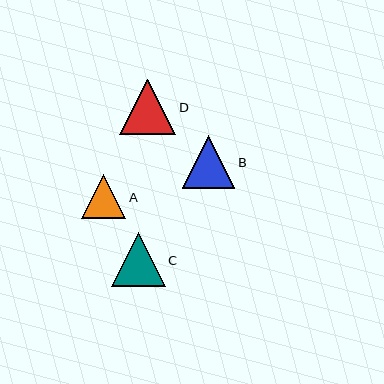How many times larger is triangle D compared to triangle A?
Triangle D is approximately 1.3 times the size of triangle A.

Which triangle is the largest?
Triangle D is the largest with a size of approximately 56 pixels.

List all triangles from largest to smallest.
From largest to smallest: D, C, B, A.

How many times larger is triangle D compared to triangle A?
Triangle D is approximately 1.3 times the size of triangle A.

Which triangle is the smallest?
Triangle A is the smallest with a size of approximately 45 pixels.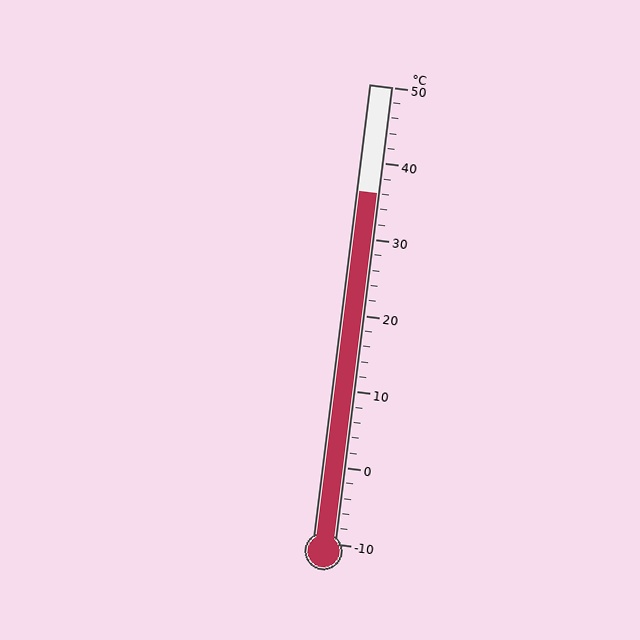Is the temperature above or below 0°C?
The temperature is above 0°C.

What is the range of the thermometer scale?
The thermometer scale ranges from -10°C to 50°C.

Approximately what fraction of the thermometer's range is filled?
The thermometer is filled to approximately 75% of its range.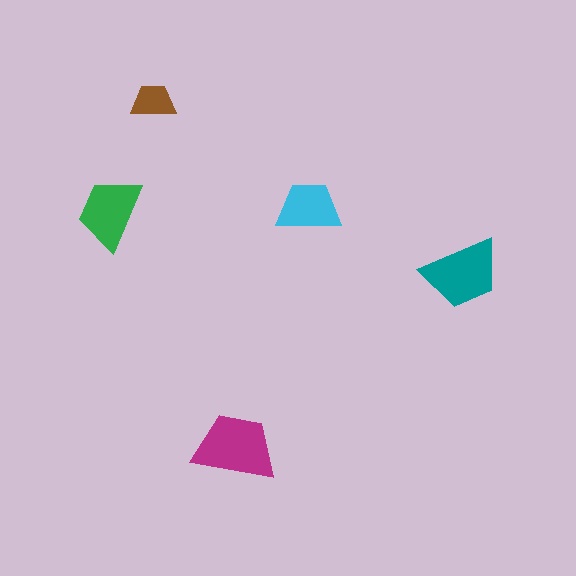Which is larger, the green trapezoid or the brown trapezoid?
The green one.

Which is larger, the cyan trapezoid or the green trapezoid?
The green one.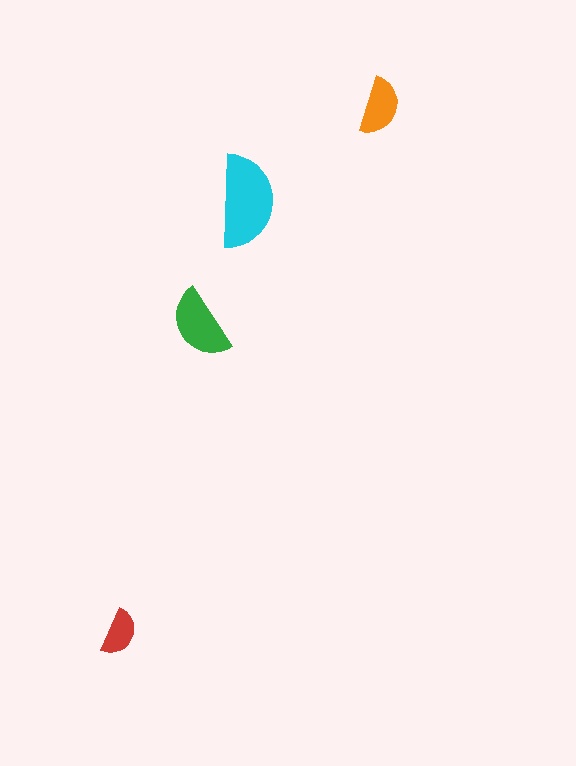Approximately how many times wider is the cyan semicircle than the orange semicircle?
About 1.5 times wider.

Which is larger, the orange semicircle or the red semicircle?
The orange one.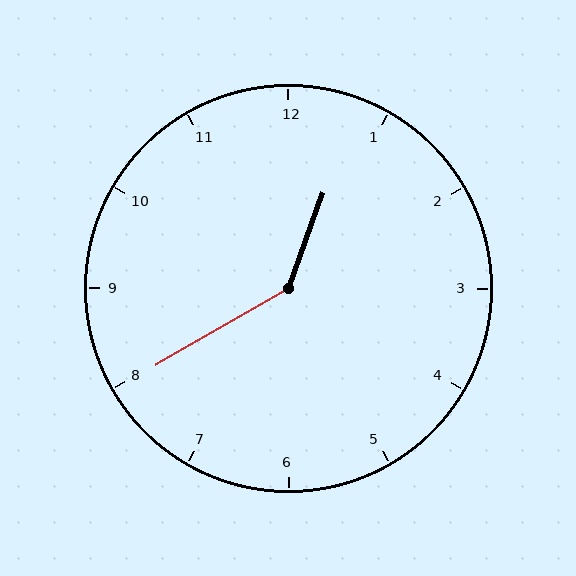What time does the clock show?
12:40.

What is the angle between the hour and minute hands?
Approximately 140 degrees.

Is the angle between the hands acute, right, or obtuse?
It is obtuse.